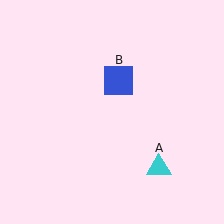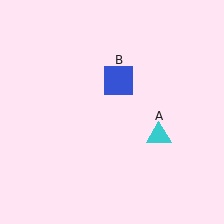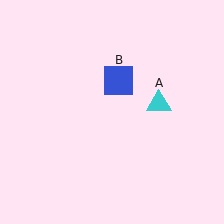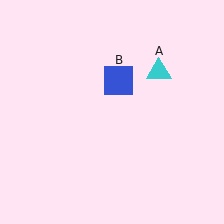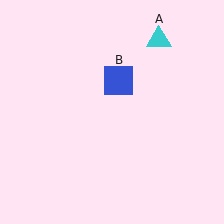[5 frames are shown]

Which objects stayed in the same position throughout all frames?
Blue square (object B) remained stationary.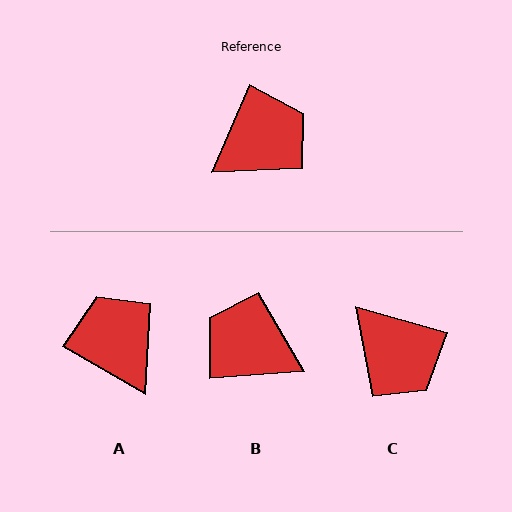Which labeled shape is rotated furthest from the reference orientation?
B, about 118 degrees away.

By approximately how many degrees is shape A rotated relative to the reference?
Approximately 84 degrees counter-clockwise.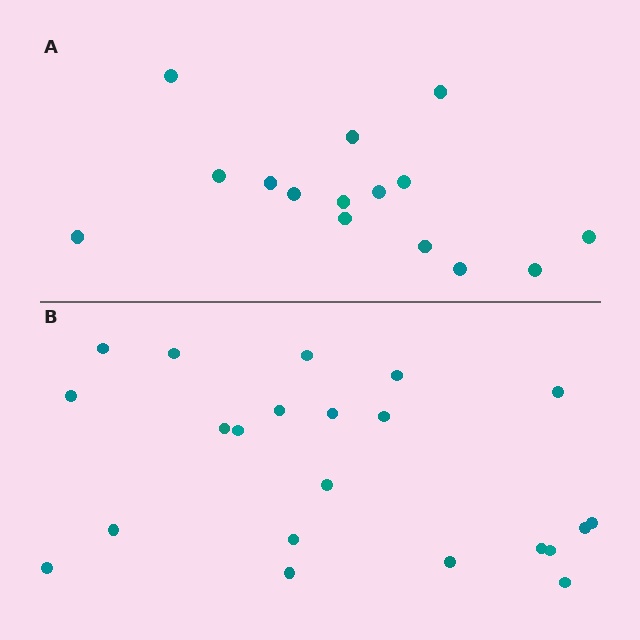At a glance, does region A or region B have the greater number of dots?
Region B (the bottom region) has more dots.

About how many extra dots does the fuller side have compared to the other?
Region B has roughly 8 or so more dots than region A.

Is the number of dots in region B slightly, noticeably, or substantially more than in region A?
Region B has substantially more. The ratio is roughly 1.5 to 1.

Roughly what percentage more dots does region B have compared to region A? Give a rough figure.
About 45% more.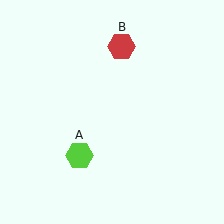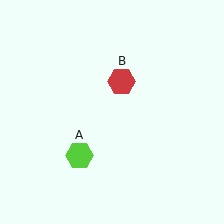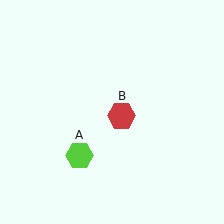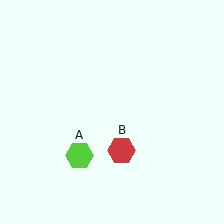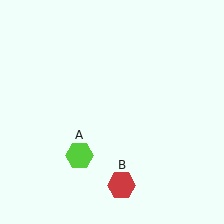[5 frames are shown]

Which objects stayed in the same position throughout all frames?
Lime hexagon (object A) remained stationary.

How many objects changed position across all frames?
1 object changed position: red hexagon (object B).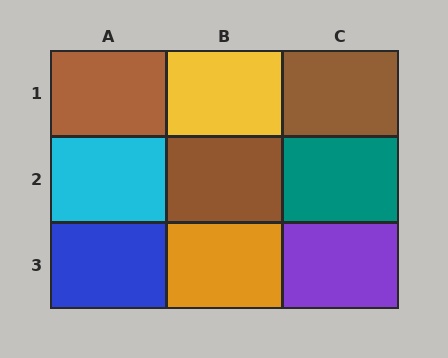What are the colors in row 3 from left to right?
Blue, orange, purple.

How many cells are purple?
1 cell is purple.